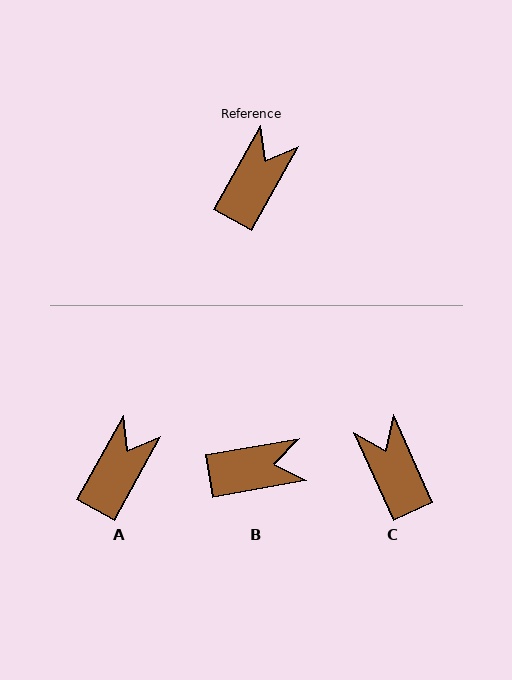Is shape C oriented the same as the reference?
No, it is off by about 53 degrees.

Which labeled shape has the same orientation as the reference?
A.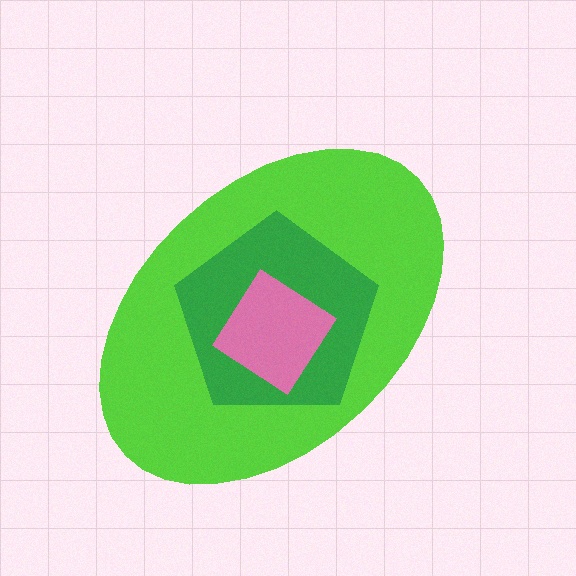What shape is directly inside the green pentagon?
The pink diamond.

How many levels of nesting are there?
3.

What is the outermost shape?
The lime ellipse.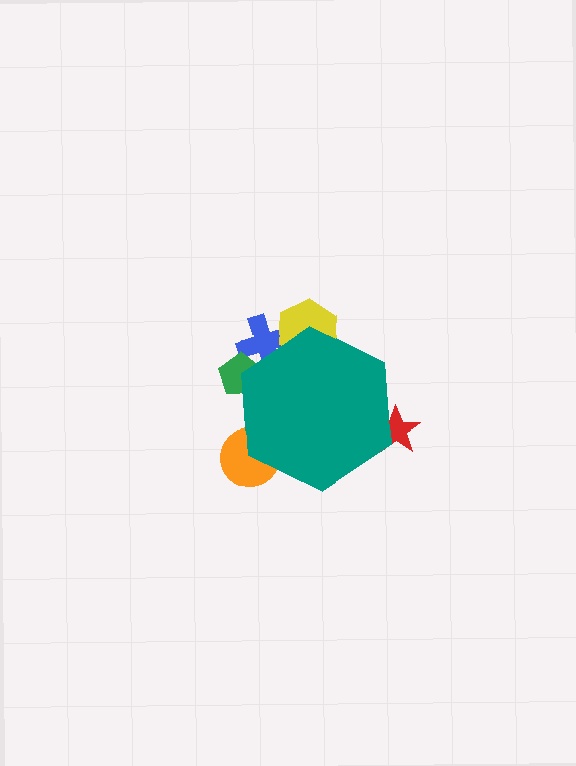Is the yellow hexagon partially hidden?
Yes, the yellow hexagon is partially hidden behind the teal hexagon.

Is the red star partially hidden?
Yes, the red star is partially hidden behind the teal hexagon.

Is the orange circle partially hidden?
Yes, the orange circle is partially hidden behind the teal hexagon.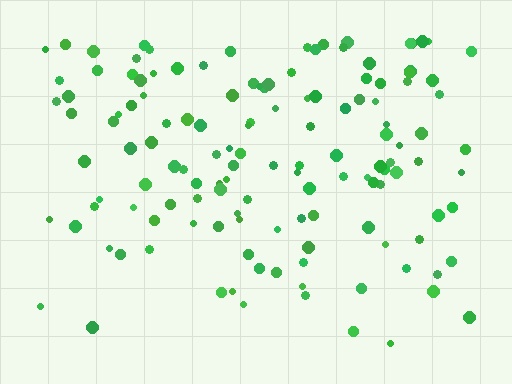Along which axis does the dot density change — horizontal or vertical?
Vertical.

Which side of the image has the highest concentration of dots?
The top.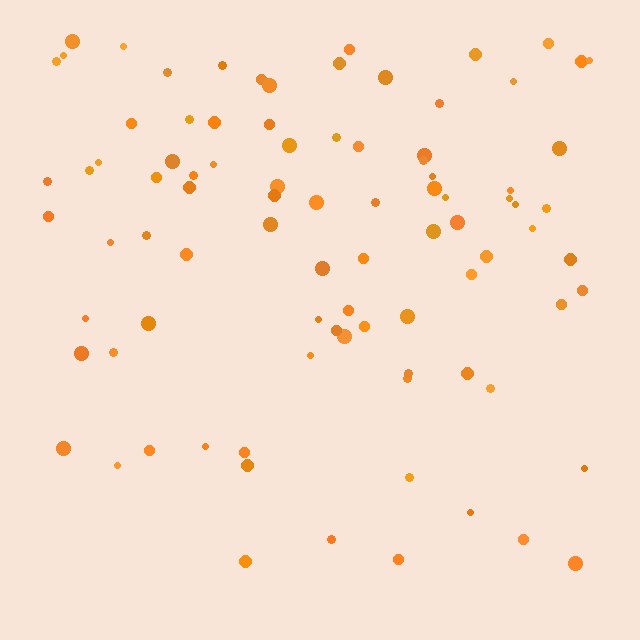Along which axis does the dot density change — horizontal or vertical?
Vertical.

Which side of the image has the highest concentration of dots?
The top.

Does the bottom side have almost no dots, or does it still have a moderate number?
Still a moderate number, just noticeably fewer than the top.